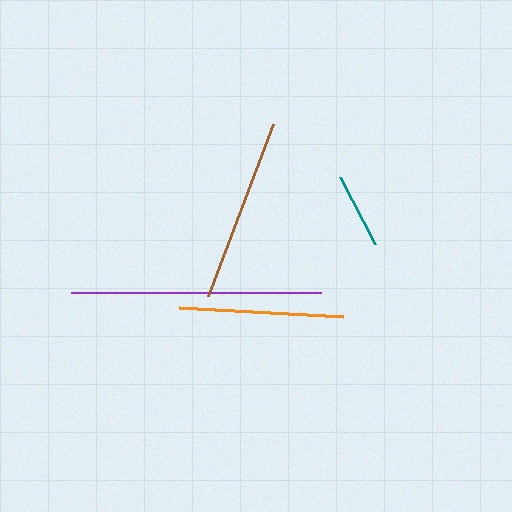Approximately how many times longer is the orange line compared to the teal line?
The orange line is approximately 2.2 times the length of the teal line.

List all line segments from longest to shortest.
From longest to shortest: purple, brown, orange, teal.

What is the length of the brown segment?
The brown segment is approximately 184 pixels long.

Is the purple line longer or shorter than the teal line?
The purple line is longer than the teal line.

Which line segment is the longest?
The purple line is the longest at approximately 250 pixels.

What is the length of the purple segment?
The purple segment is approximately 250 pixels long.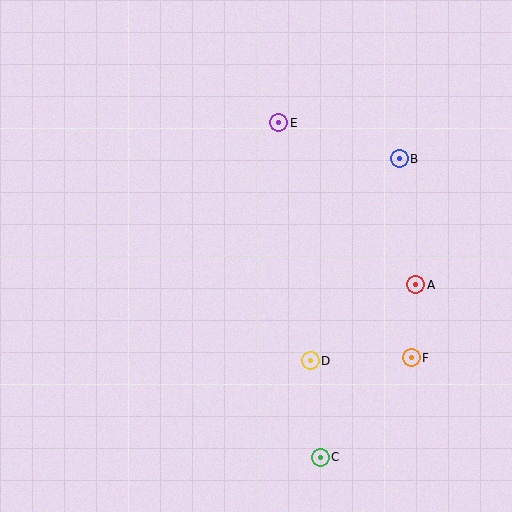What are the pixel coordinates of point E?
Point E is at (279, 123).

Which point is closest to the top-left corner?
Point E is closest to the top-left corner.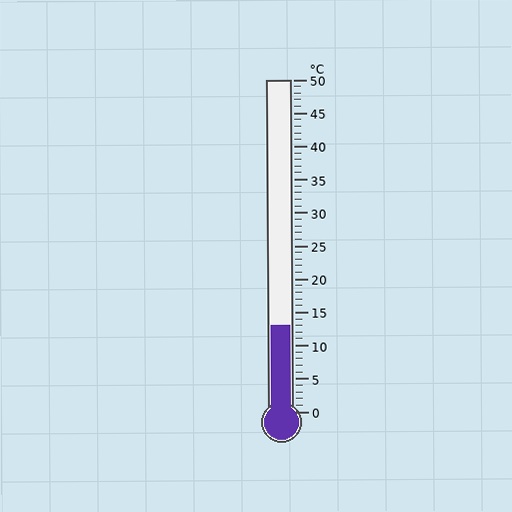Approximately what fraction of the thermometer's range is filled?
The thermometer is filled to approximately 25% of its range.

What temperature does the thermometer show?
The thermometer shows approximately 13°C.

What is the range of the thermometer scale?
The thermometer scale ranges from 0°C to 50°C.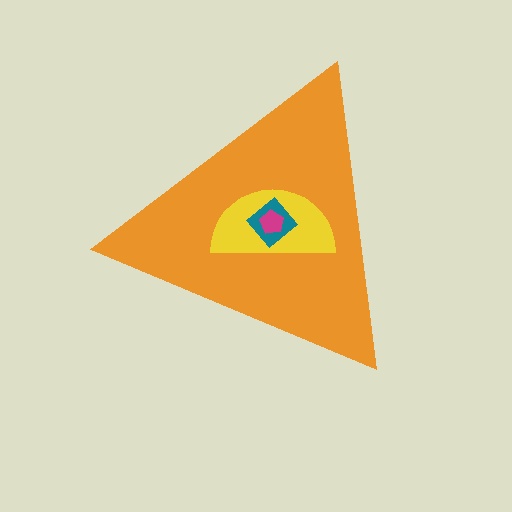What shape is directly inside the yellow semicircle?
The teal diamond.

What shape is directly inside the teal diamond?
The magenta pentagon.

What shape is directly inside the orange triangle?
The yellow semicircle.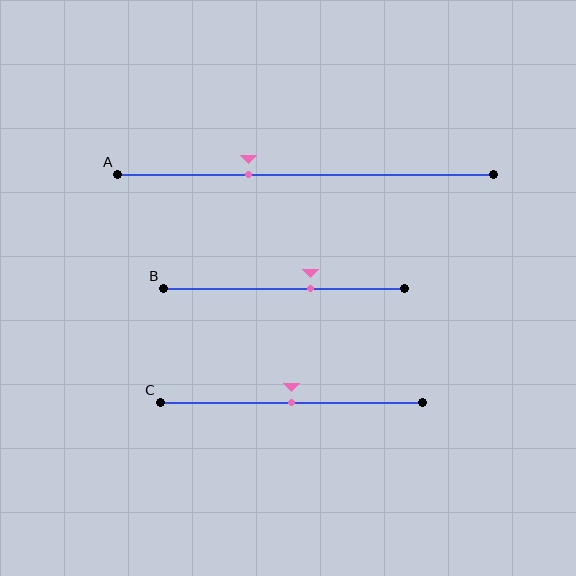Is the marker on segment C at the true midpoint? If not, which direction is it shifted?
Yes, the marker on segment C is at the true midpoint.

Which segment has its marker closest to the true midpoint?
Segment C has its marker closest to the true midpoint.